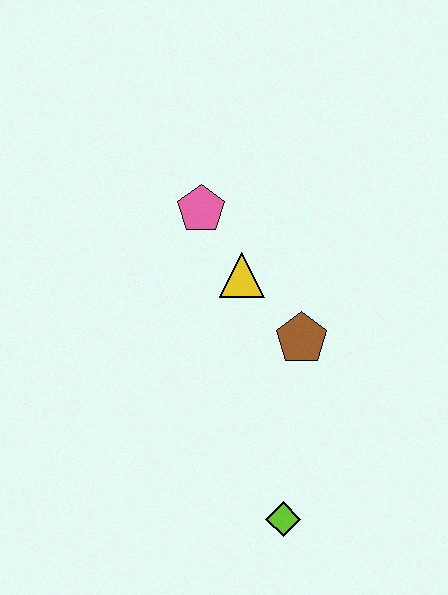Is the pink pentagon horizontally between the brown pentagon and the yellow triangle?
No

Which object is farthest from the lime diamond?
The pink pentagon is farthest from the lime diamond.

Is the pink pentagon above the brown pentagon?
Yes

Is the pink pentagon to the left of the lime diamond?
Yes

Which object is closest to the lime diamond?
The brown pentagon is closest to the lime diamond.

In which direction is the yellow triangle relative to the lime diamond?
The yellow triangle is above the lime diamond.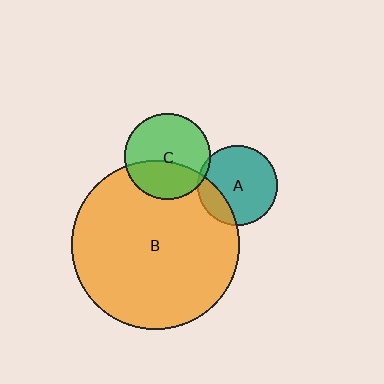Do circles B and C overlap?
Yes.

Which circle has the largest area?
Circle B (orange).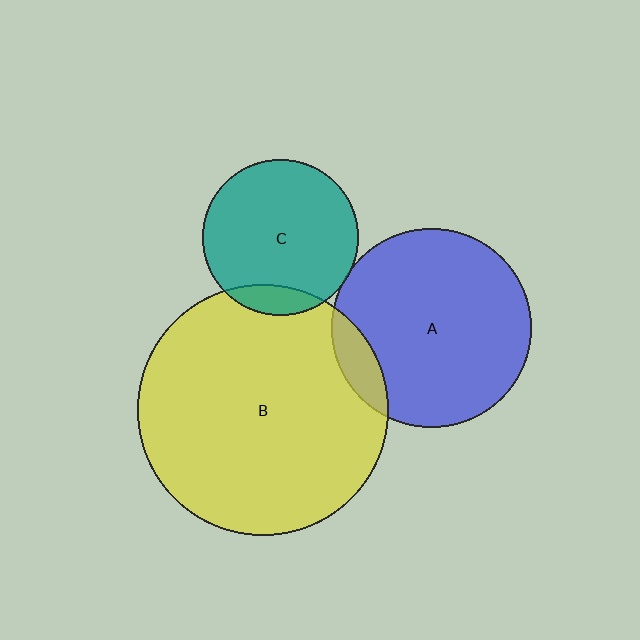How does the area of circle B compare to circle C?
Approximately 2.6 times.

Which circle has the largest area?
Circle B (yellow).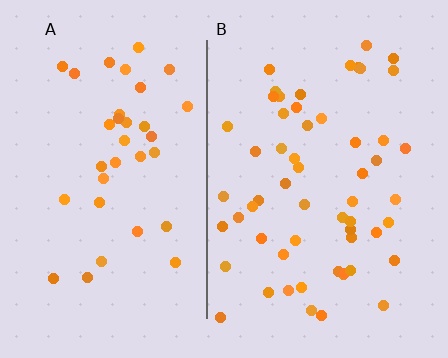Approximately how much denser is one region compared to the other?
Approximately 1.7× — region B over region A.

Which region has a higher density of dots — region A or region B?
B (the right).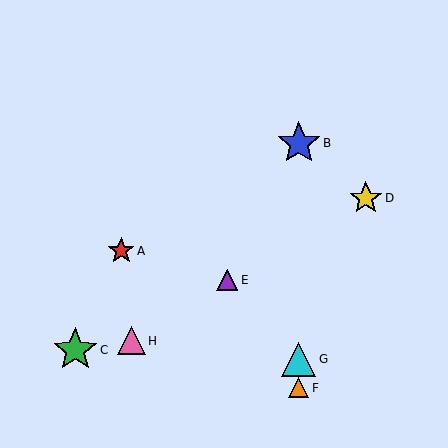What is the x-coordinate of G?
Object G is at x≈299.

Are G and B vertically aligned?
Yes, both are at x≈299.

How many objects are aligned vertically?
3 objects (B, F, G) are aligned vertically.